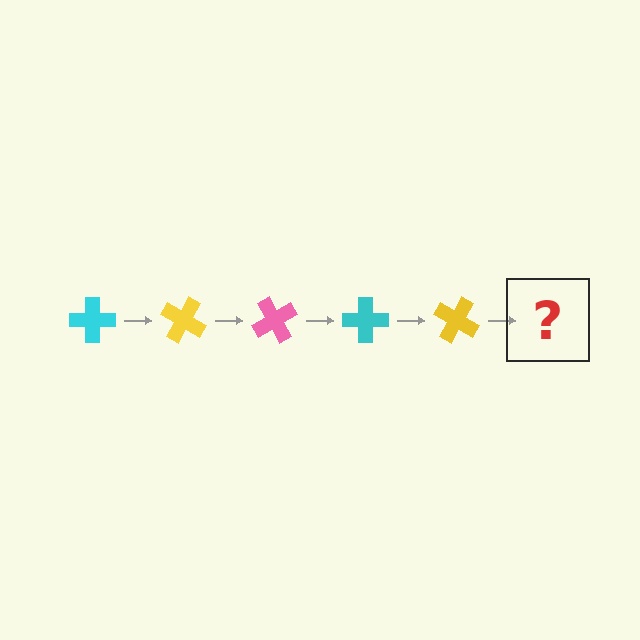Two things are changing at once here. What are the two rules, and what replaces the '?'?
The two rules are that it rotates 30 degrees each step and the color cycles through cyan, yellow, and pink. The '?' should be a pink cross, rotated 150 degrees from the start.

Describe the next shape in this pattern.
It should be a pink cross, rotated 150 degrees from the start.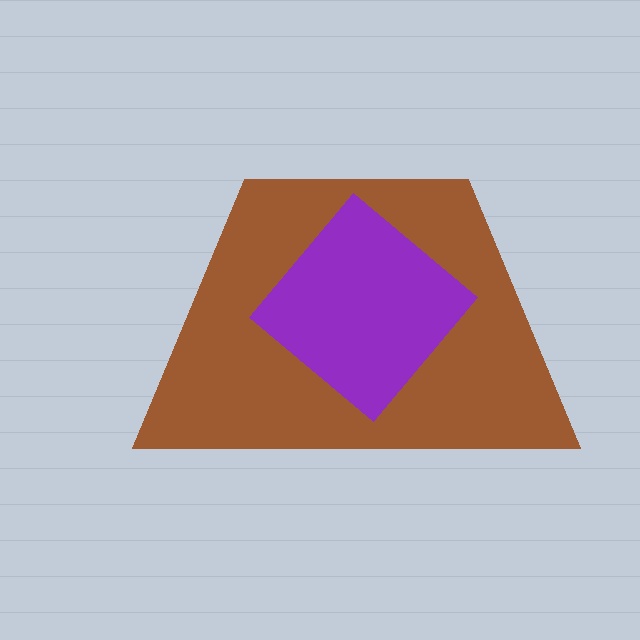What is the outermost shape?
The brown trapezoid.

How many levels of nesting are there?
2.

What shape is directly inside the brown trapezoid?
The purple diamond.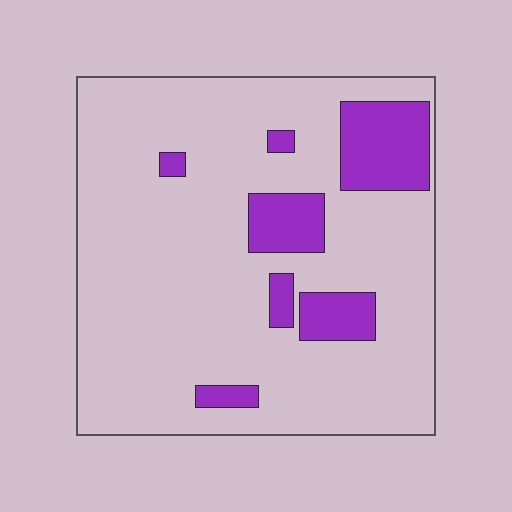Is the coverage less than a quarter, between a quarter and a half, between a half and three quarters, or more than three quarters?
Less than a quarter.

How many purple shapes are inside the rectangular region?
7.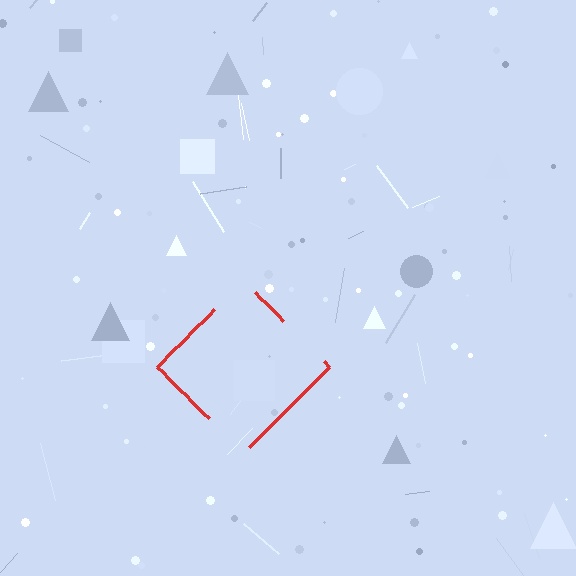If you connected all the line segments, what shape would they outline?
They would outline a diamond.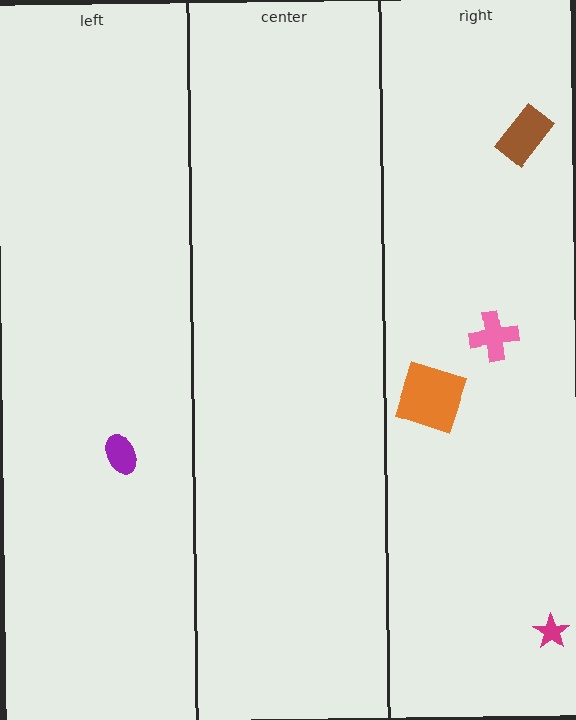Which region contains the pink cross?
The right region.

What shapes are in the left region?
The purple ellipse.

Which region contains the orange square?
The right region.